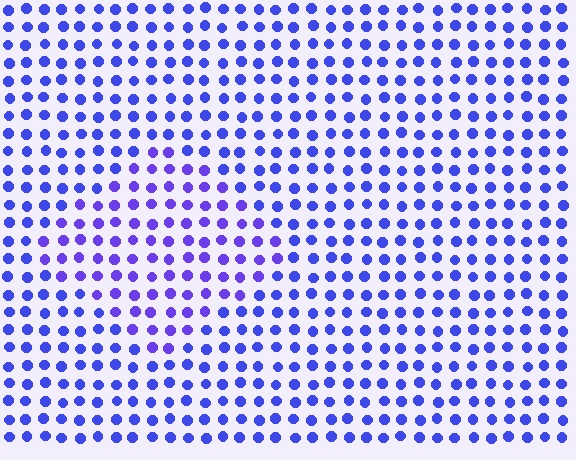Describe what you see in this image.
The image is filled with small blue elements in a uniform arrangement. A diamond-shaped region is visible where the elements are tinted to a slightly different hue, forming a subtle color boundary.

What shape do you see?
I see a diamond.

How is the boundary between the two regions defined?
The boundary is defined purely by a slight shift in hue (about 19 degrees). Spacing, size, and orientation are identical on both sides.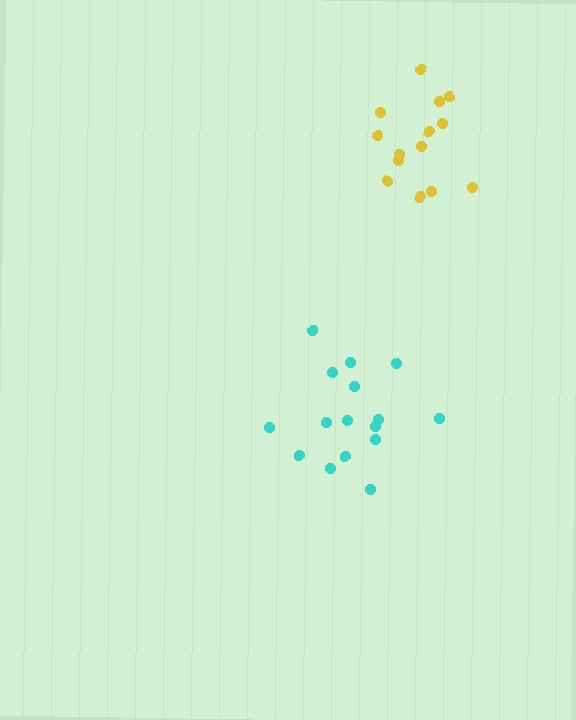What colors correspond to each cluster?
The clusters are colored: cyan, yellow.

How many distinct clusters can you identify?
There are 2 distinct clusters.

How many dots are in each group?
Group 1: 16 dots, Group 2: 14 dots (30 total).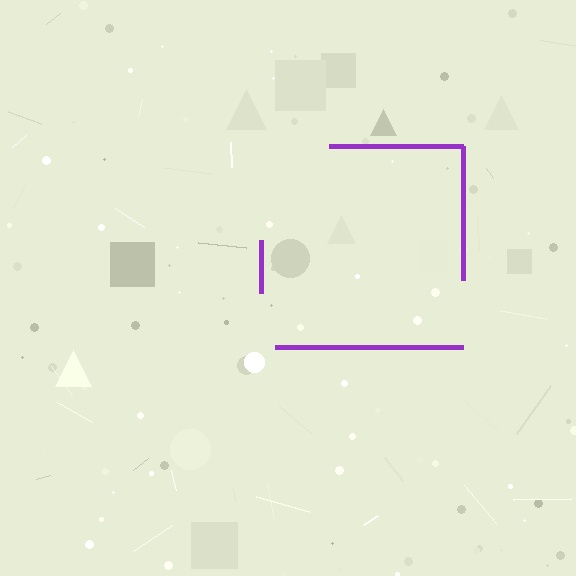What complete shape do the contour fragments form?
The contour fragments form a square.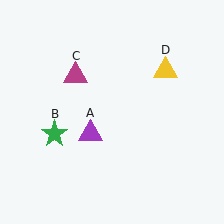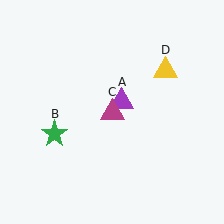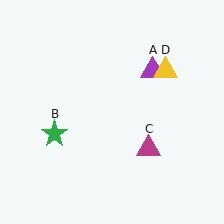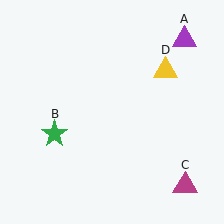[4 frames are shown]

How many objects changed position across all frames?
2 objects changed position: purple triangle (object A), magenta triangle (object C).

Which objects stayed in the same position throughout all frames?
Green star (object B) and yellow triangle (object D) remained stationary.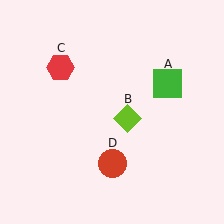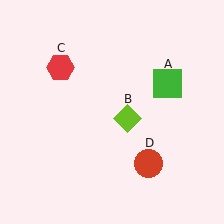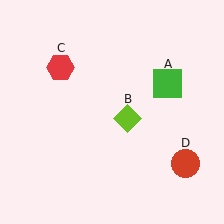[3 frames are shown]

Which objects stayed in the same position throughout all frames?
Green square (object A) and lime diamond (object B) and red hexagon (object C) remained stationary.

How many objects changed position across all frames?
1 object changed position: red circle (object D).